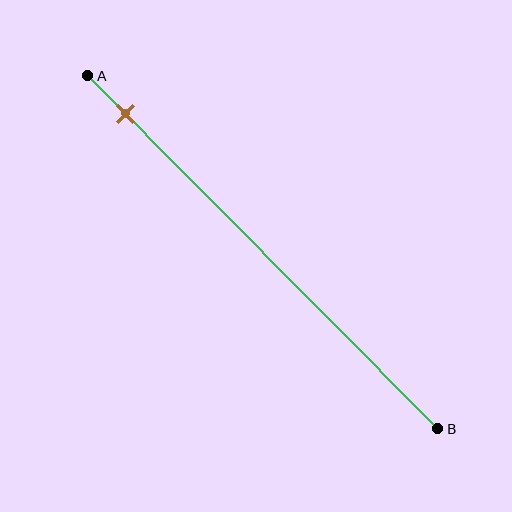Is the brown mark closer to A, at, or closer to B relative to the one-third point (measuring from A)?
The brown mark is closer to point A than the one-third point of segment AB.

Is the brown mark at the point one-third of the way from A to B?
No, the mark is at about 10% from A, not at the 33% one-third point.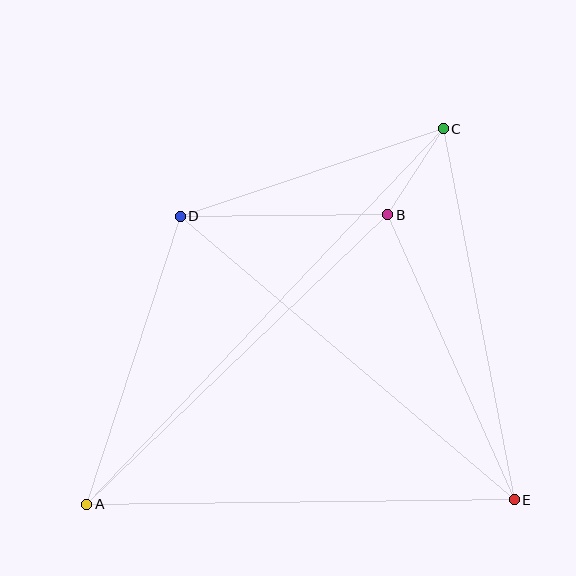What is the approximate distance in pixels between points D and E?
The distance between D and E is approximately 438 pixels.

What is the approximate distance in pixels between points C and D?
The distance between C and D is approximately 277 pixels.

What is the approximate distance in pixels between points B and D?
The distance between B and D is approximately 207 pixels.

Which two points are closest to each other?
Points B and C are closest to each other.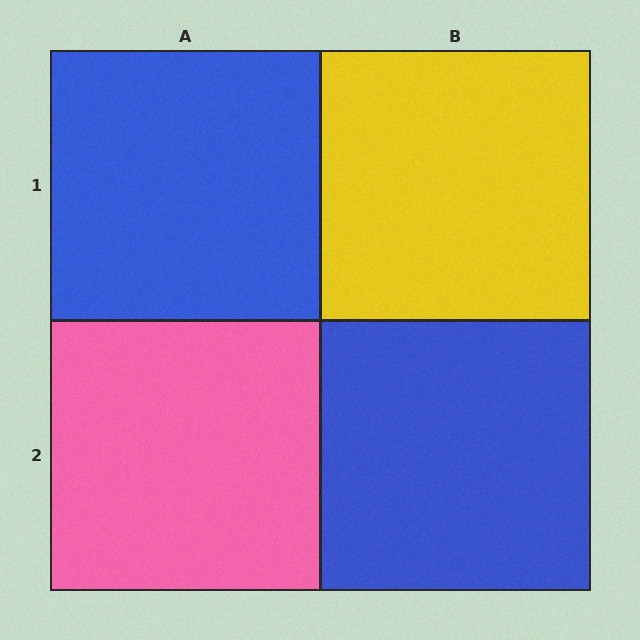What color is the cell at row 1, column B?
Yellow.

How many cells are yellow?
1 cell is yellow.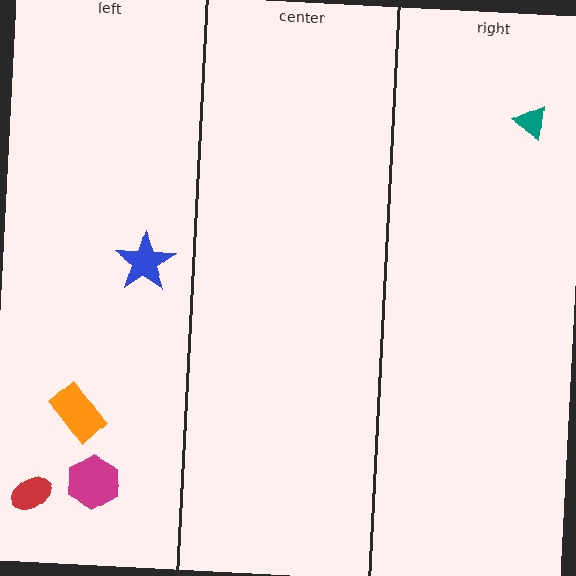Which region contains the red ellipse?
The left region.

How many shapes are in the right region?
1.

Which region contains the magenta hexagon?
The left region.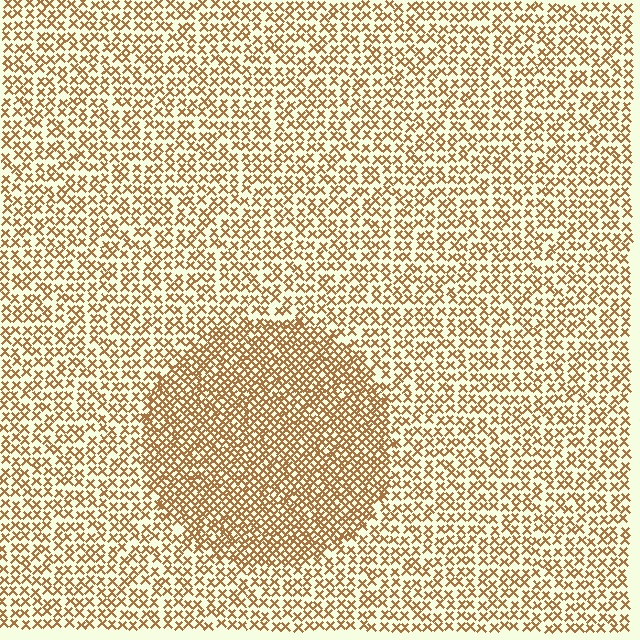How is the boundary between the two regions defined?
The boundary is defined by a change in element density (approximately 1.9x ratio). All elements are the same color, size, and shape.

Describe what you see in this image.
The image contains small brown elements arranged at two different densities. A circle-shaped region is visible where the elements are more densely packed than the surrounding area.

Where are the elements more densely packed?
The elements are more densely packed inside the circle boundary.